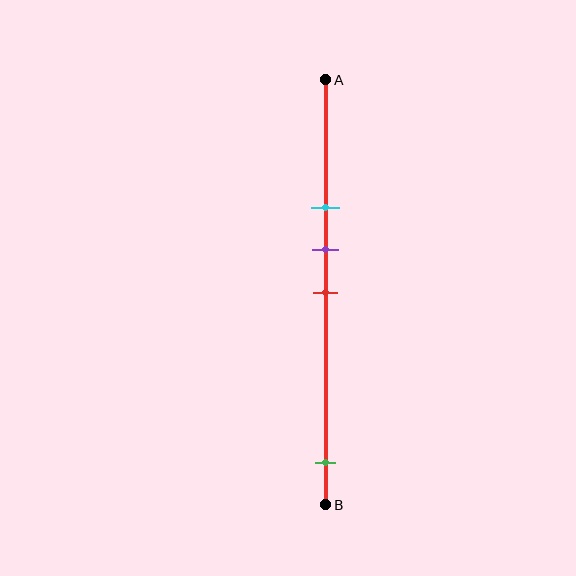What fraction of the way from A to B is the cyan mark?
The cyan mark is approximately 30% (0.3) of the way from A to B.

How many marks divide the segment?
There are 4 marks dividing the segment.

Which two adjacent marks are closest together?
The purple and red marks are the closest adjacent pair.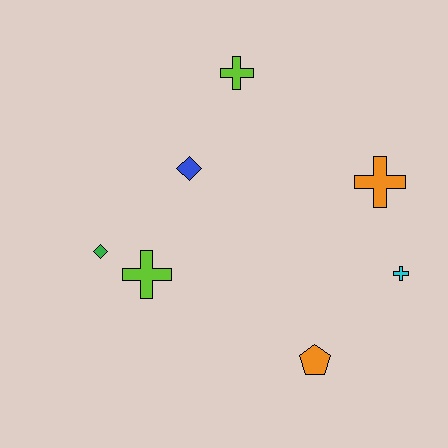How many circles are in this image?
There are no circles.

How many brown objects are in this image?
There are no brown objects.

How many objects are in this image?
There are 7 objects.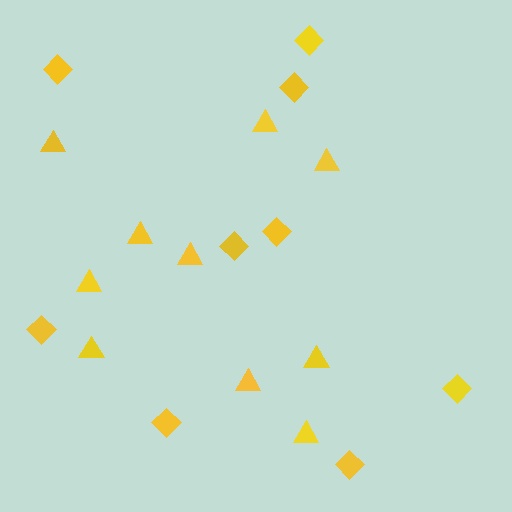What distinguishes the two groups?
There are 2 groups: one group of triangles (10) and one group of diamonds (9).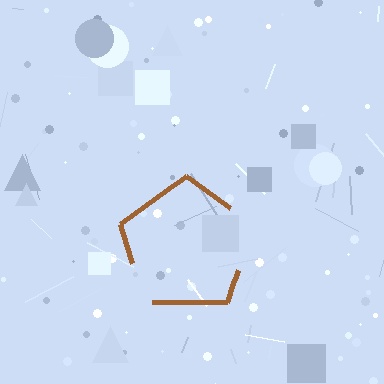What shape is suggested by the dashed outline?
The dashed outline suggests a pentagon.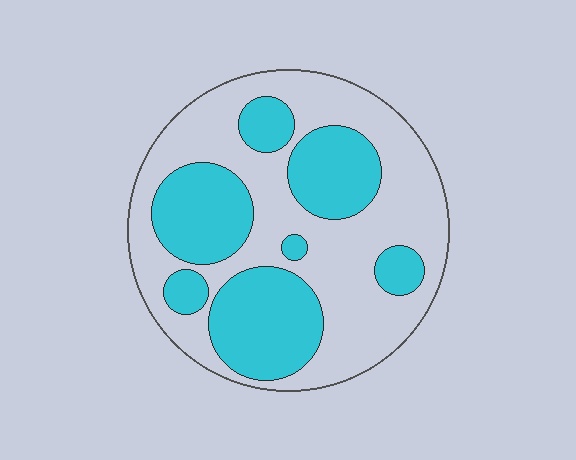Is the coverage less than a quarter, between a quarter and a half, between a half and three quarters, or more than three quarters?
Between a quarter and a half.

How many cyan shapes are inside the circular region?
7.